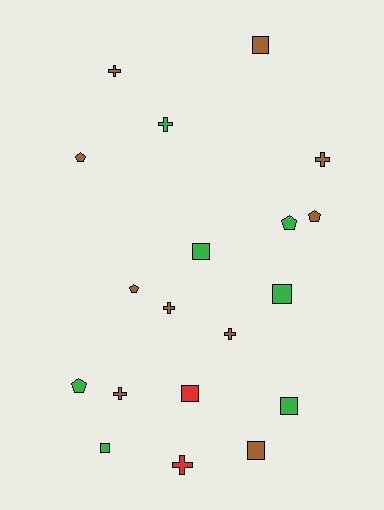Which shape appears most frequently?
Square, with 7 objects.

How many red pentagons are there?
There are no red pentagons.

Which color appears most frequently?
Brown, with 10 objects.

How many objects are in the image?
There are 19 objects.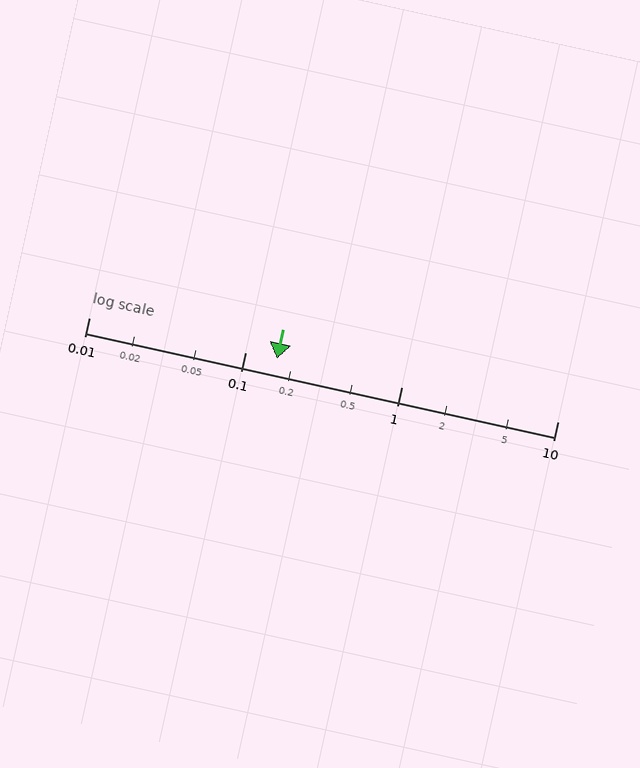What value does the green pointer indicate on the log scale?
The pointer indicates approximately 0.16.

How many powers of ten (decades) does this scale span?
The scale spans 3 decades, from 0.01 to 10.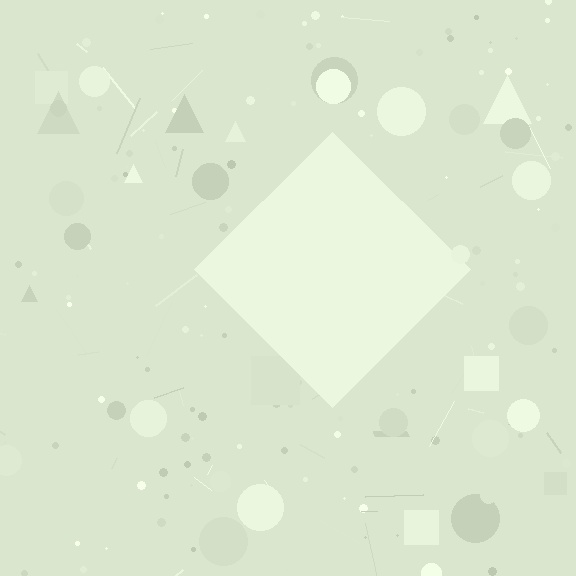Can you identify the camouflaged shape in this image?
The camouflaged shape is a diamond.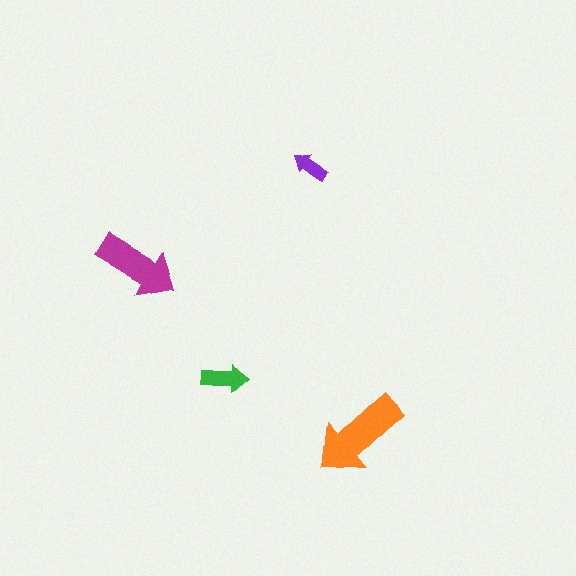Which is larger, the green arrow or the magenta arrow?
The magenta one.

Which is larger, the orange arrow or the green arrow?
The orange one.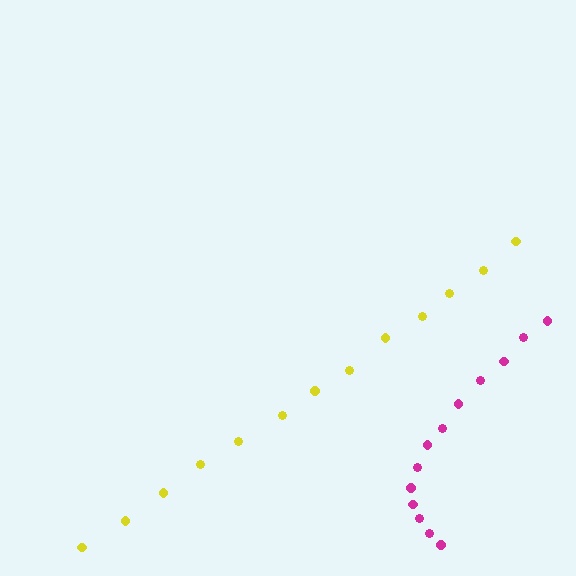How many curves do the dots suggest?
There are 2 distinct paths.